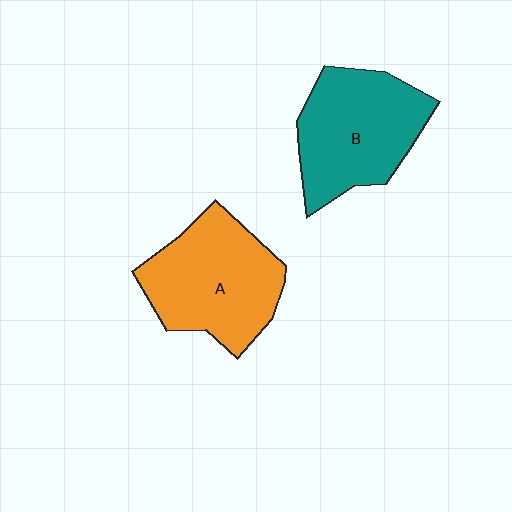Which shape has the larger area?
Shape A (orange).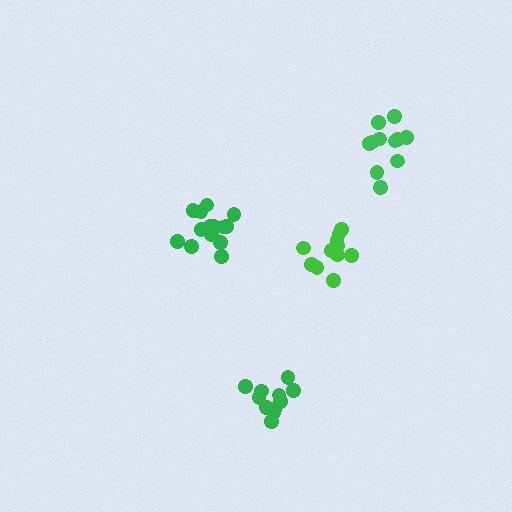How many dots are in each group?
Group 1: 11 dots, Group 2: 11 dots, Group 3: 11 dots, Group 4: 16 dots (49 total).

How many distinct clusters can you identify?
There are 4 distinct clusters.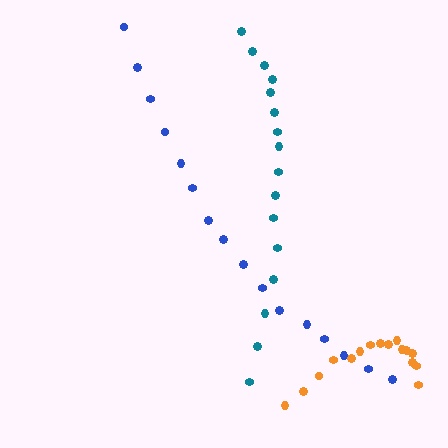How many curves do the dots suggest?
There are 3 distinct paths.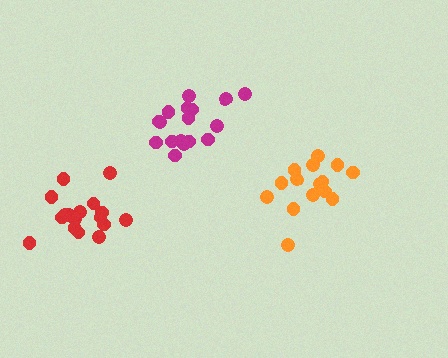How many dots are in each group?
Group 1: 17 dots, Group 2: 17 dots, Group 3: 15 dots (49 total).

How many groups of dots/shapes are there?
There are 3 groups.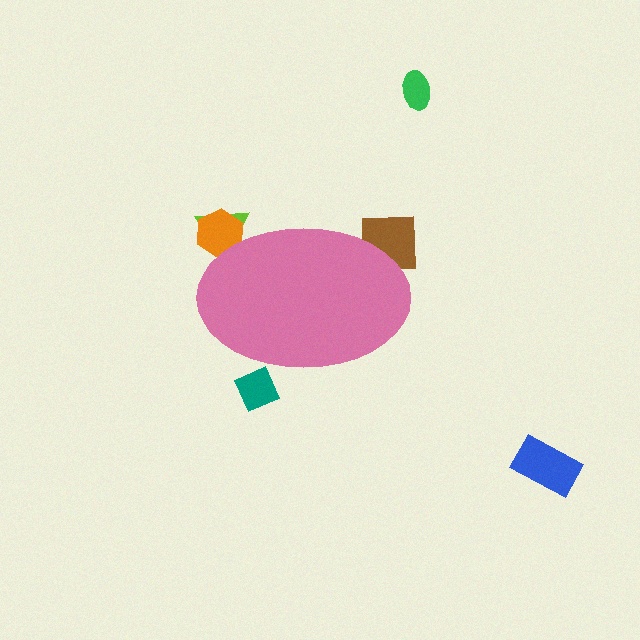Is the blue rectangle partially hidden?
No, the blue rectangle is fully visible.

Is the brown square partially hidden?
Yes, the brown square is partially hidden behind the pink ellipse.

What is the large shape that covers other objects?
A pink ellipse.